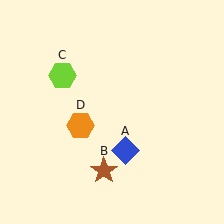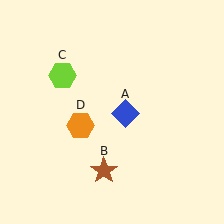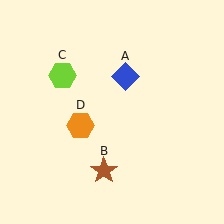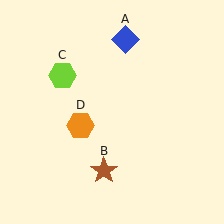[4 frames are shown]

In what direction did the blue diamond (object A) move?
The blue diamond (object A) moved up.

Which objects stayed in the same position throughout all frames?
Brown star (object B) and lime hexagon (object C) and orange hexagon (object D) remained stationary.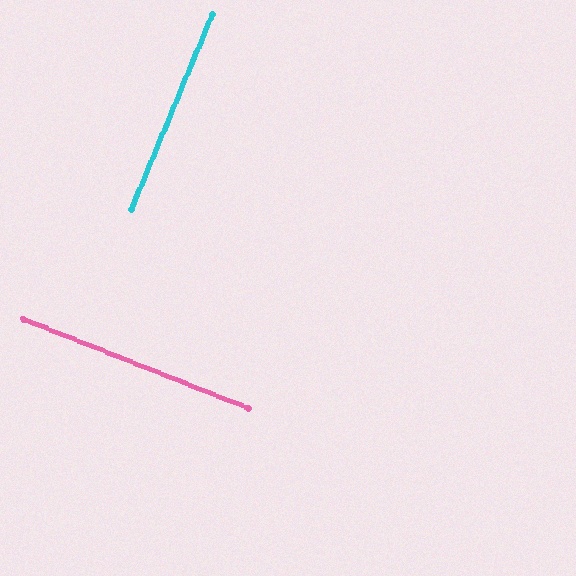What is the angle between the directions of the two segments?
Approximately 89 degrees.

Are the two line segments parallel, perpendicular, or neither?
Perpendicular — they meet at approximately 89°.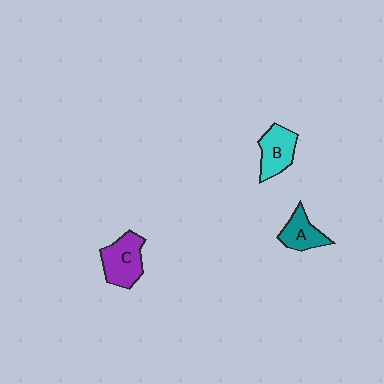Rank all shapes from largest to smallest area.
From largest to smallest: C (purple), B (cyan), A (teal).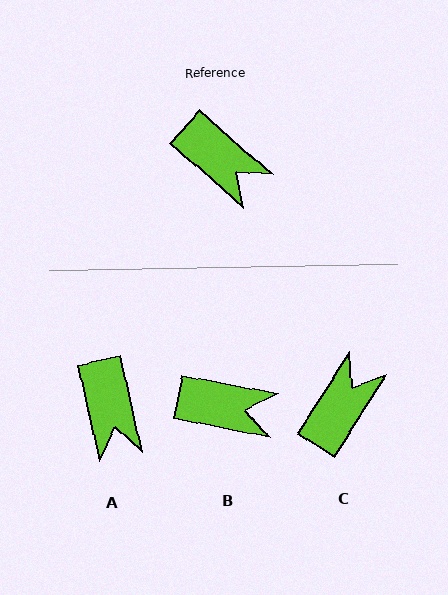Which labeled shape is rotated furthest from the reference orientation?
C, about 99 degrees away.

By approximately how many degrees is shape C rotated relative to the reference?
Approximately 99 degrees counter-clockwise.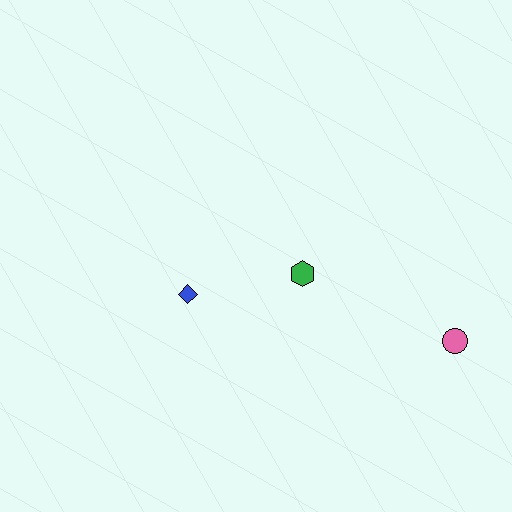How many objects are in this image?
There are 3 objects.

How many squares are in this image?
There are no squares.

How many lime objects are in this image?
There are no lime objects.